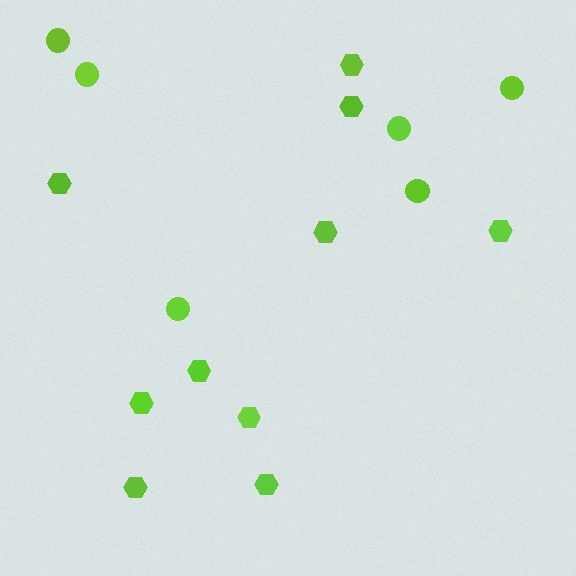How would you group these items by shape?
There are 2 groups: one group of hexagons (10) and one group of circles (6).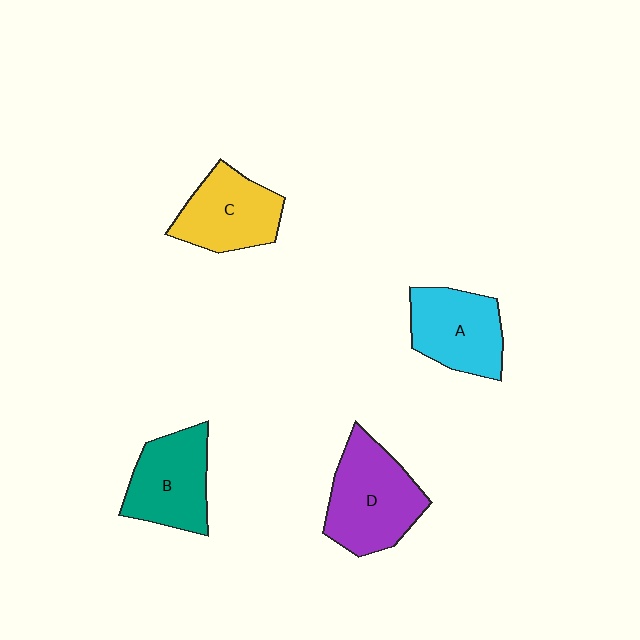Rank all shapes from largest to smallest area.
From largest to smallest: D (purple), B (teal), A (cyan), C (yellow).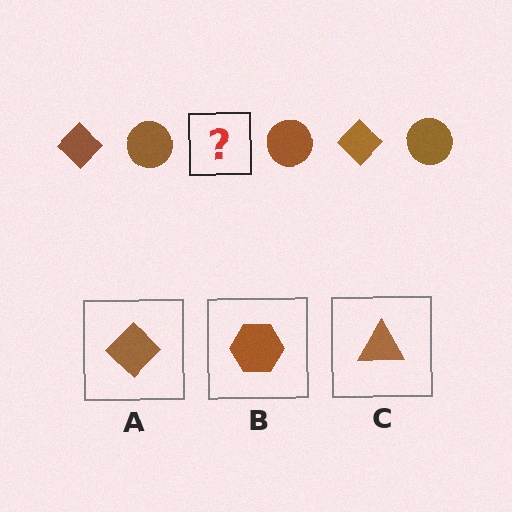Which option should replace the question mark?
Option A.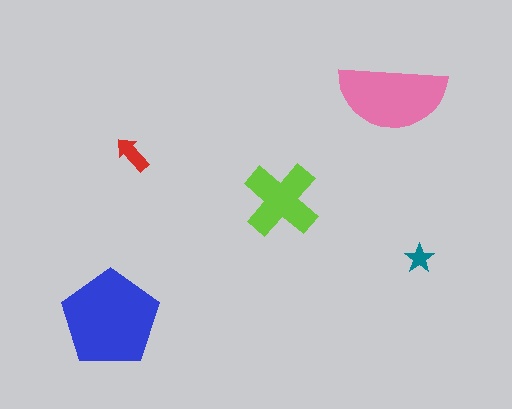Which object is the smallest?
The teal star.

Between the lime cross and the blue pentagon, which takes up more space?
The blue pentagon.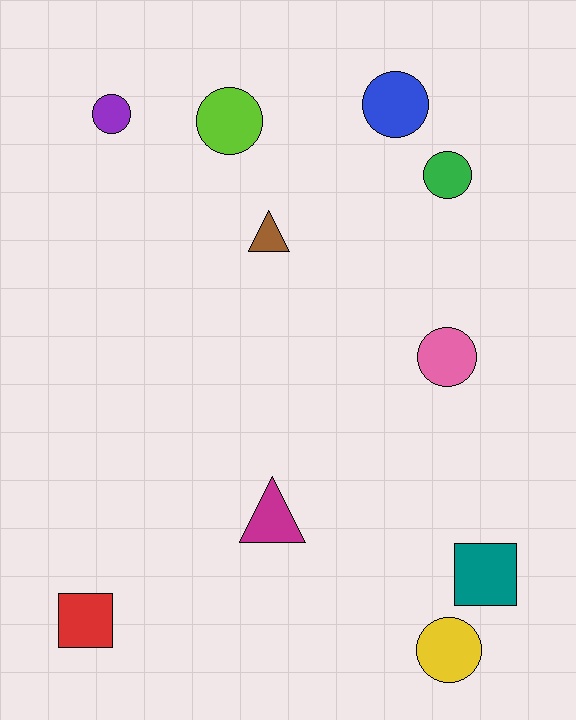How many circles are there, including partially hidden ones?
There are 6 circles.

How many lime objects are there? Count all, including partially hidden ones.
There is 1 lime object.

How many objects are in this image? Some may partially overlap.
There are 10 objects.